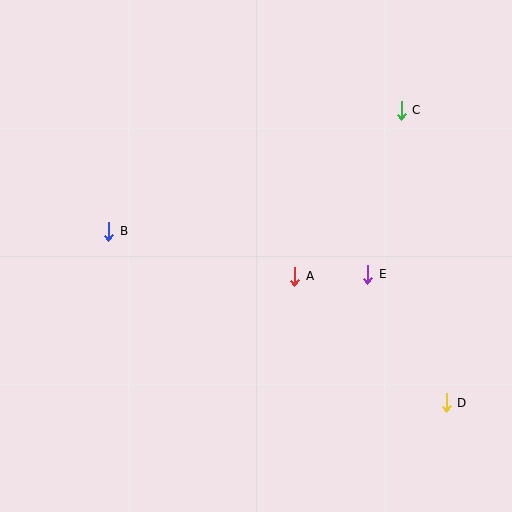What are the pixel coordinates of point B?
Point B is at (109, 231).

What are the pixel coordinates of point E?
Point E is at (368, 274).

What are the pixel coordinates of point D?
Point D is at (446, 403).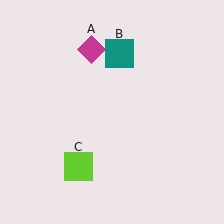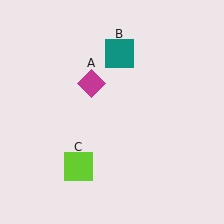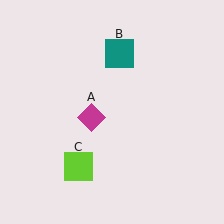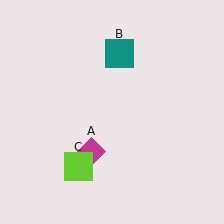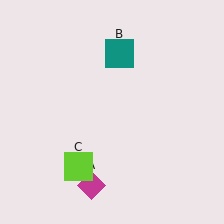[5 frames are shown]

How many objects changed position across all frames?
1 object changed position: magenta diamond (object A).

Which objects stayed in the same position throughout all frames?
Teal square (object B) and lime square (object C) remained stationary.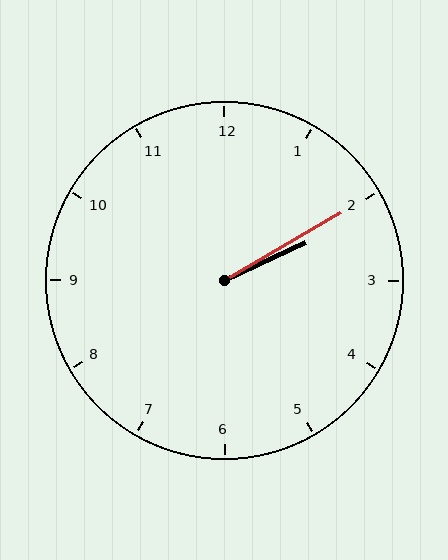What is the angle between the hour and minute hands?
Approximately 5 degrees.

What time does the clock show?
2:10.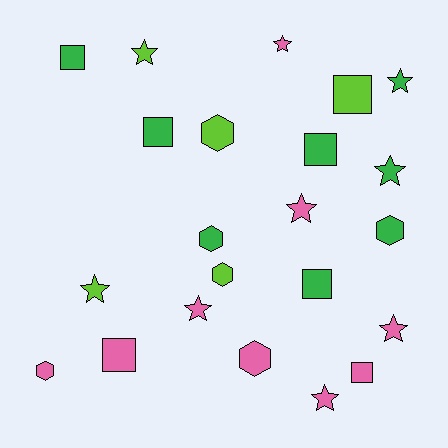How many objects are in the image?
There are 22 objects.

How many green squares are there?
There are 4 green squares.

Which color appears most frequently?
Pink, with 9 objects.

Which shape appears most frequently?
Star, with 9 objects.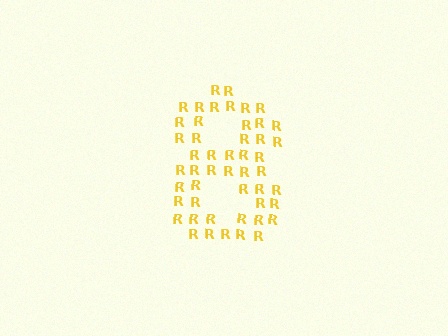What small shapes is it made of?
It is made of small letter R's.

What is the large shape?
The large shape is the digit 8.